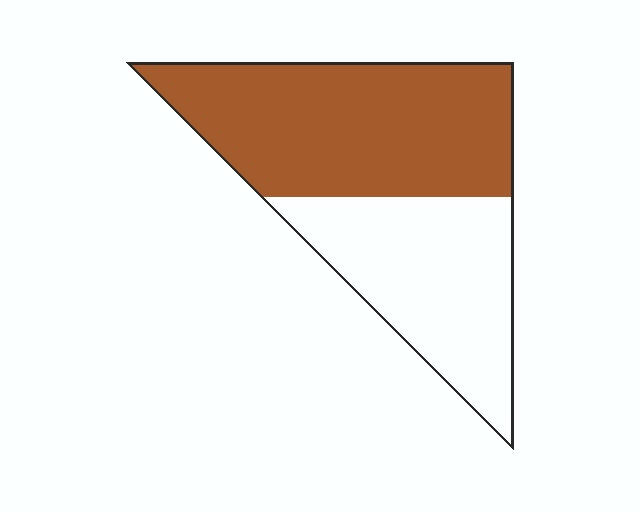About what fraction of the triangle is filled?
About three fifths (3/5).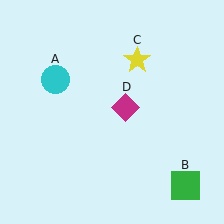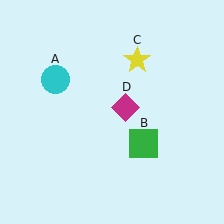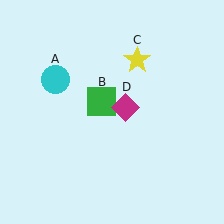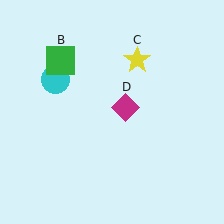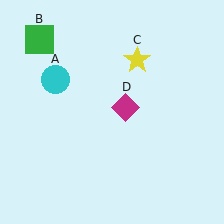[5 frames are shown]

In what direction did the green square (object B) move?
The green square (object B) moved up and to the left.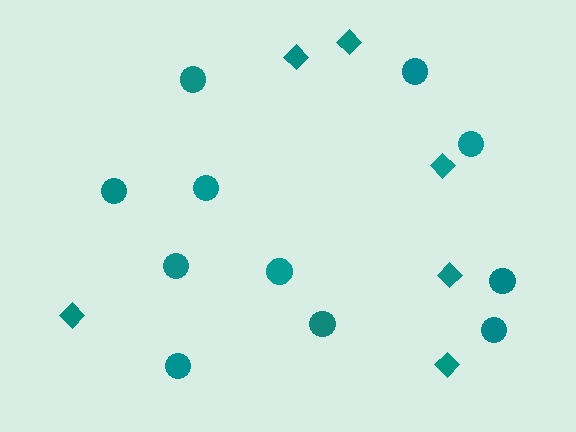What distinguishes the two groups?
There are 2 groups: one group of circles (11) and one group of diamonds (6).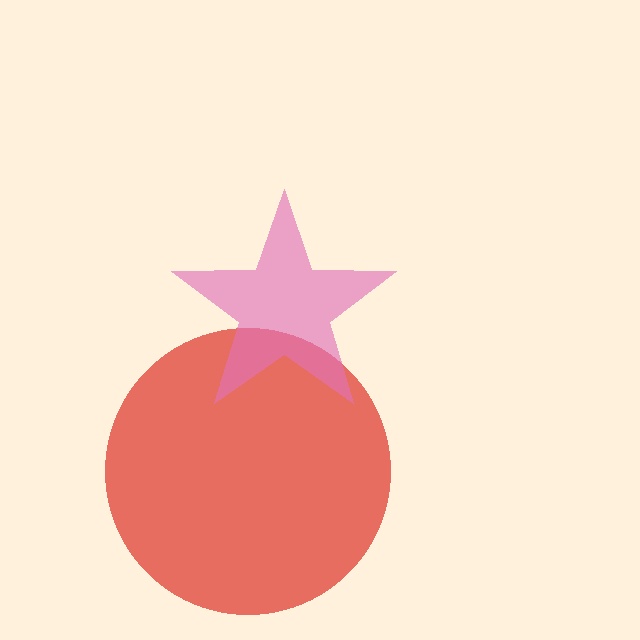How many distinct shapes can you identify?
There are 2 distinct shapes: a red circle, a pink star.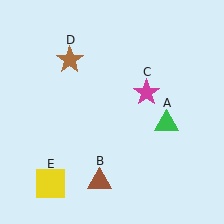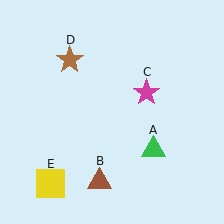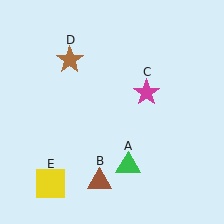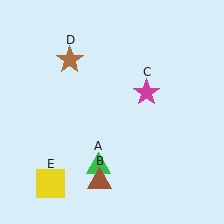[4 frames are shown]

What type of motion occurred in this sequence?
The green triangle (object A) rotated clockwise around the center of the scene.